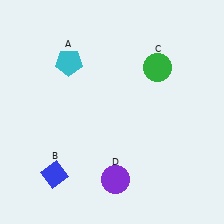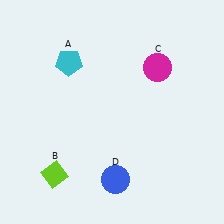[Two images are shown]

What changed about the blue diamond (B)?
In Image 1, B is blue. In Image 2, it changed to lime.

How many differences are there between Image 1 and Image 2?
There are 3 differences between the two images.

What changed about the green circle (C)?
In Image 1, C is green. In Image 2, it changed to magenta.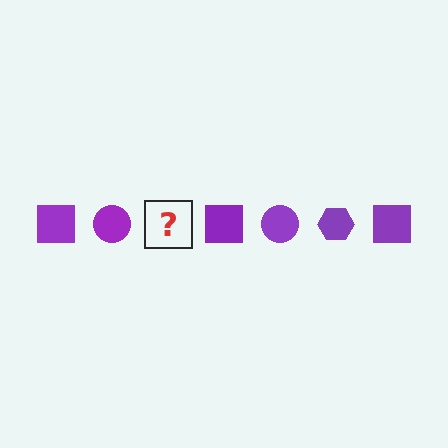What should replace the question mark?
The question mark should be replaced with a purple hexagon.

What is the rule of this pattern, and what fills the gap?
The rule is that the pattern cycles through square, circle, hexagon shapes in purple. The gap should be filled with a purple hexagon.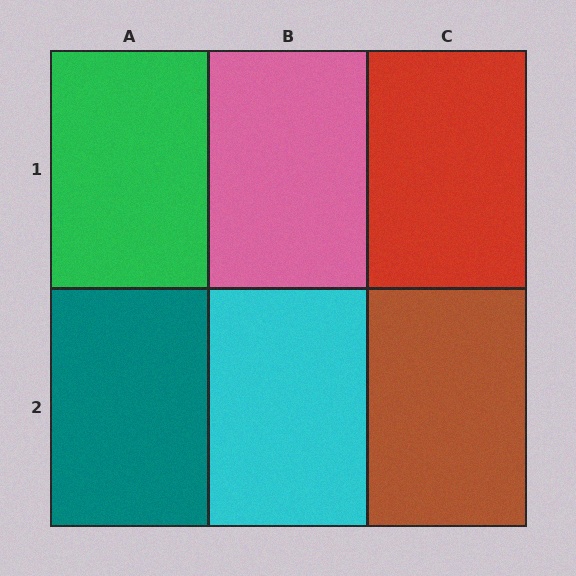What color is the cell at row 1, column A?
Green.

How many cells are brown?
1 cell is brown.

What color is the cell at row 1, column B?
Pink.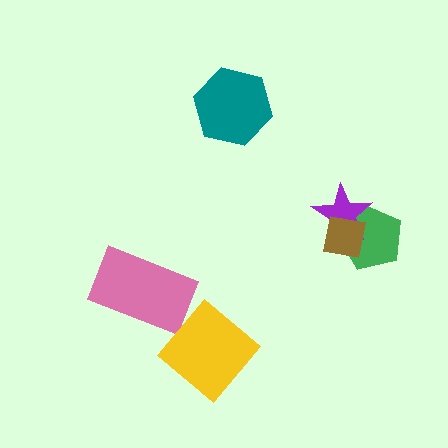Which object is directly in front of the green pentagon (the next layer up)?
The purple star is directly in front of the green pentagon.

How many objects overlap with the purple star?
2 objects overlap with the purple star.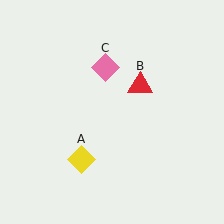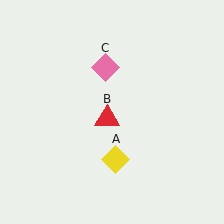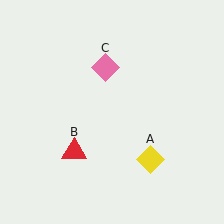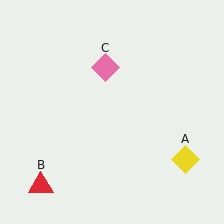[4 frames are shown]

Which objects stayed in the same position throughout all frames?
Pink diamond (object C) remained stationary.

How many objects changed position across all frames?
2 objects changed position: yellow diamond (object A), red triangle (object B).